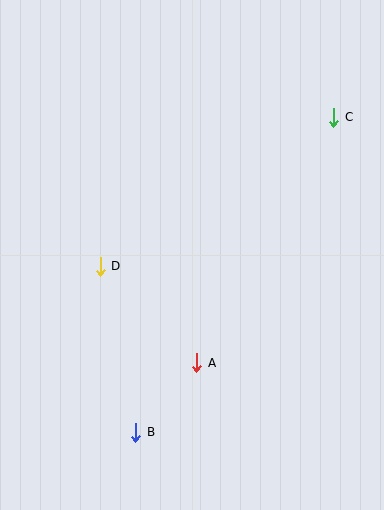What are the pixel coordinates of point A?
Point A is at (197, 363).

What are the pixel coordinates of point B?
Point B is at (136, 432).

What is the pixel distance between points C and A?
The distance between C and A is 281 pixels.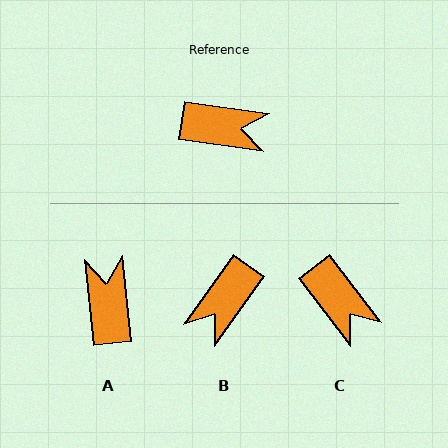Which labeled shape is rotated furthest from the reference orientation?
B, about 117 degrees away.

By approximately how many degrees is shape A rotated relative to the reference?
Approximately 104 degrees counter-clockwise.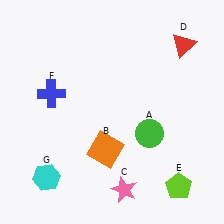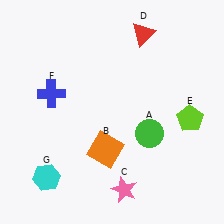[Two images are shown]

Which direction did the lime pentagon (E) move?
The lime pentagon (E) moved up.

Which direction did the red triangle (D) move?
The red triangle (D) moved left.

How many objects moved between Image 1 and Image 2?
2 objects moved between the two images.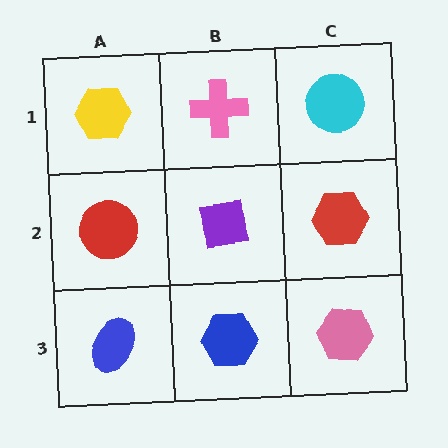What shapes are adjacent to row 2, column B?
A pink cross (row 1, column B), a blue hexagon (row 3, column B), a red circle (row 2, column A), a red hexagon (row 2, column C).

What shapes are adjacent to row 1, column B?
A purple square (row 2, column B), a yellow hexagon (row 1, column A), a cyan circle (row 1, column C).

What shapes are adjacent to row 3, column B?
A purple square (row 2, column B), a blue ellipse (row 3, column A), a pink hexagon (row 3, column C).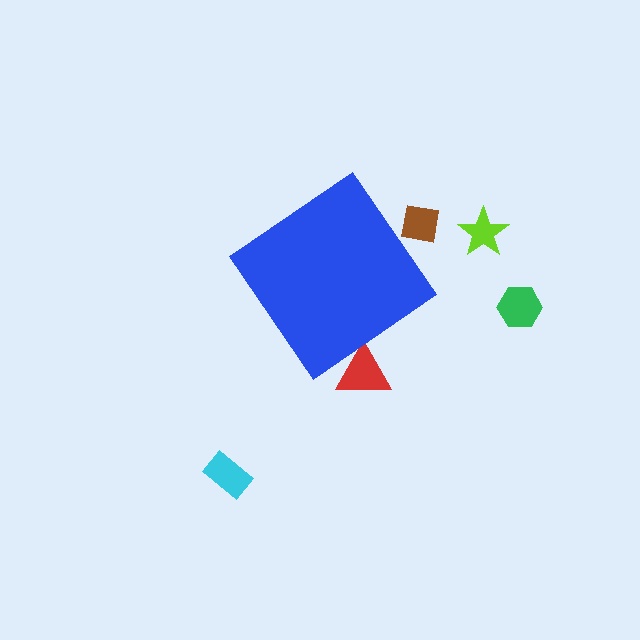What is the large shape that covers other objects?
A blue diamond.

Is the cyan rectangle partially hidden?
No, the cyan rectangle is fully visible.